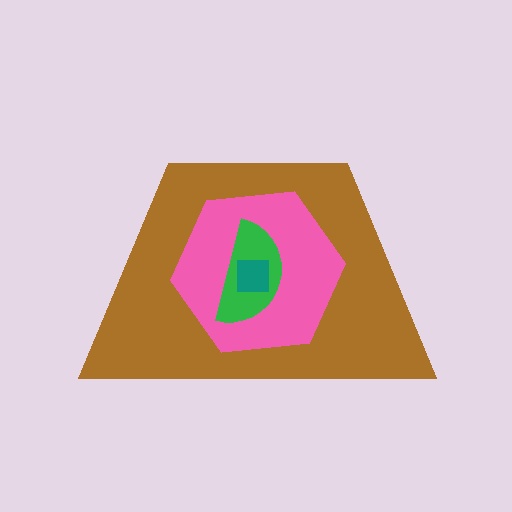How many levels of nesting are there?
4.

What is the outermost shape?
The brown trapezoid.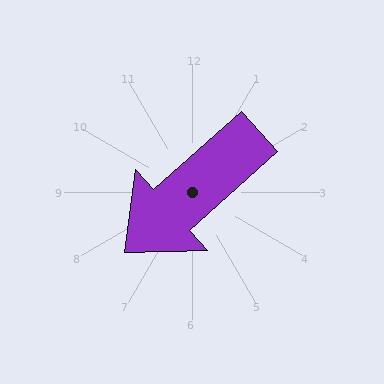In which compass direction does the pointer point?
Southwest.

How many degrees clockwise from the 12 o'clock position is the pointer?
Approximately 228 degrees.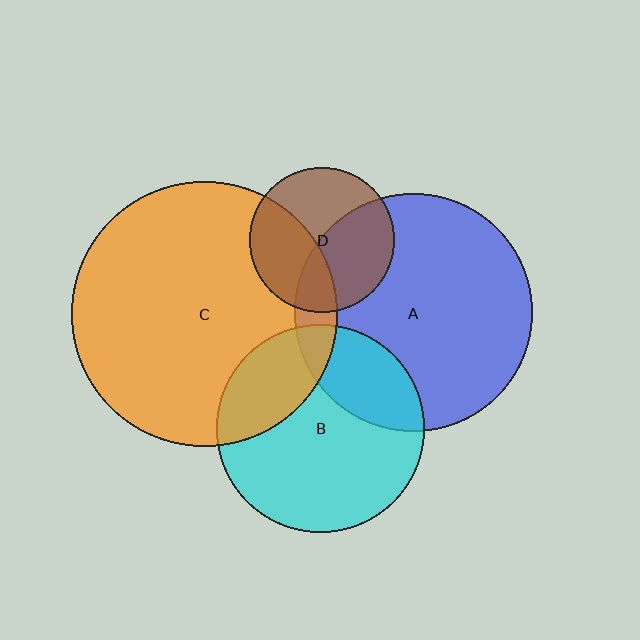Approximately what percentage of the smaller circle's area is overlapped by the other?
Approximately 25%.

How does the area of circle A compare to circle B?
Approximately 1.3 times.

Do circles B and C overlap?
Yes.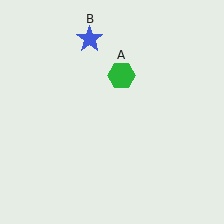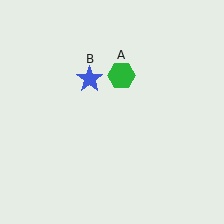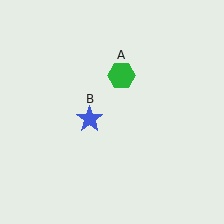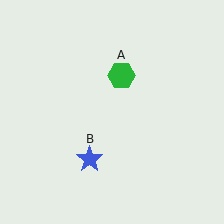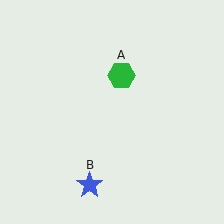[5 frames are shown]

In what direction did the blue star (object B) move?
The blue star (object B) moved down.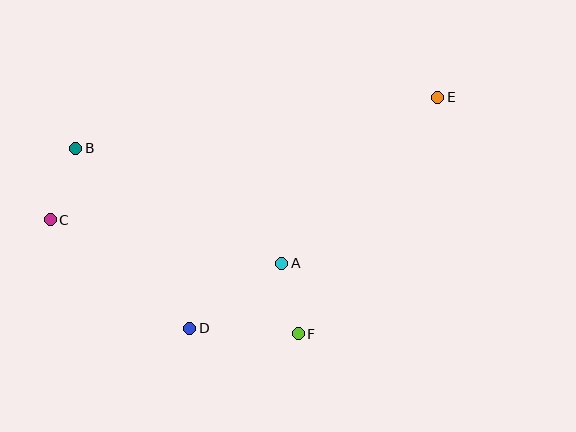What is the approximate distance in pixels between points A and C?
The distance between A and C is approximately 235 pixels.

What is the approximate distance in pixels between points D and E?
The distance between D and E is approximately 339 pixels.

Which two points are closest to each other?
Points A and F are closest to each other.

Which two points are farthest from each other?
Points C and E are farthest from each other.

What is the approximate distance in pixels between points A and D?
The distance between A and D is approximately 113 pixels.